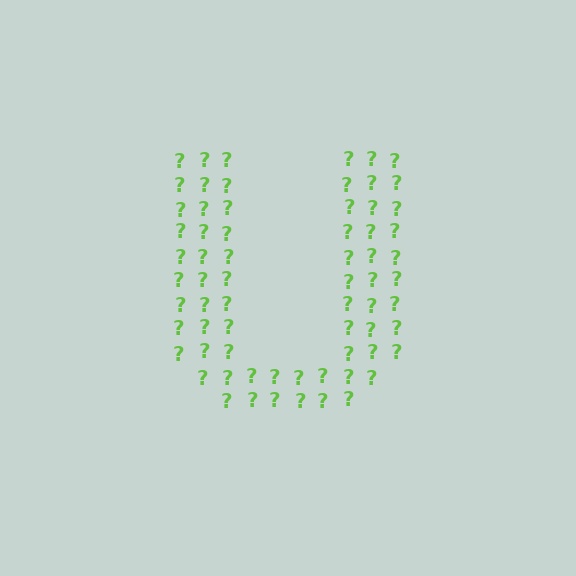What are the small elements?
The small elements are question marks.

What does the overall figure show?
The overall figure shows the letter U.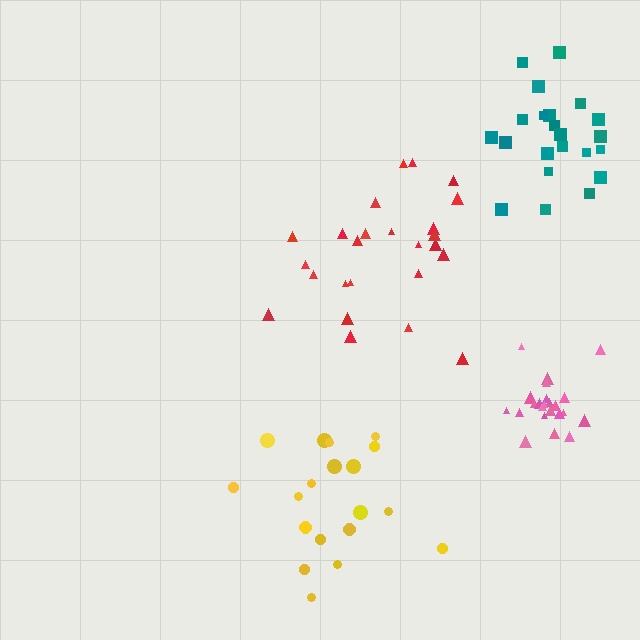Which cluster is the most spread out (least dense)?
Yellow.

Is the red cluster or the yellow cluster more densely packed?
Red.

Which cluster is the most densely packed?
Pink.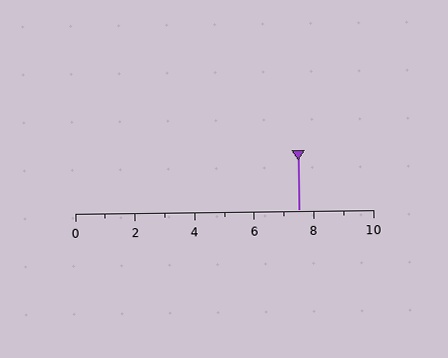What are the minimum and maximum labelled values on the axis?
The axis runs from 0 to 10.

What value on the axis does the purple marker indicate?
The marker indicates approximately 7.5.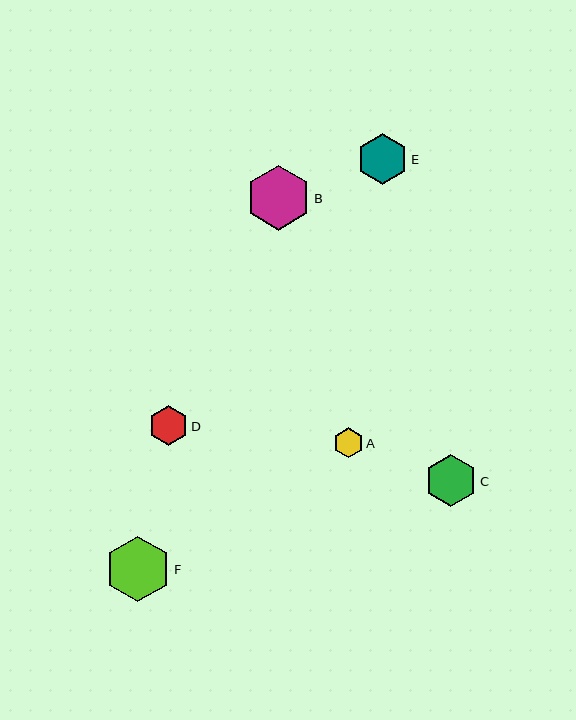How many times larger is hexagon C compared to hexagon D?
Hexagon C is approximately 1.3 times the size of hexagon D.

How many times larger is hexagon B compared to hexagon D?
Hexagon B is approximately 1.6 times the size of hexagon D.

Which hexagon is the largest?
Hexagon F is the largest with a size of approximately 65 pixels.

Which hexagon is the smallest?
Hexagon A is the smallest with a size of approximately 30 pixels.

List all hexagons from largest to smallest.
From largest to smallest: F, B, C, E, D, A.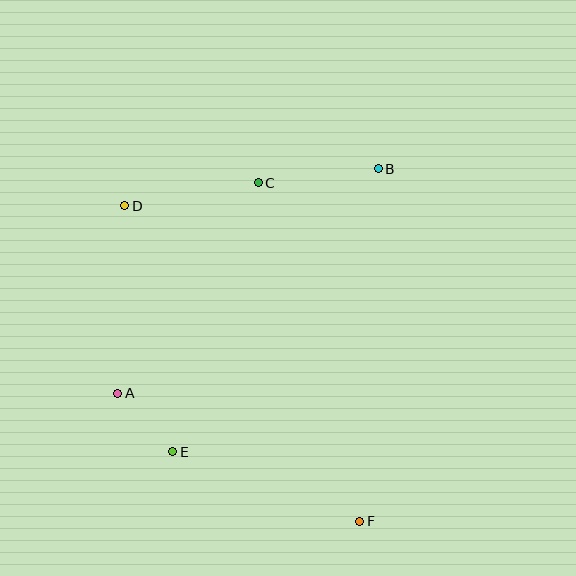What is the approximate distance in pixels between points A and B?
The distance between A and B is approximately 344 pixels.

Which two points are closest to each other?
Points A and E are closest to each other.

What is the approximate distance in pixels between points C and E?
The distance between C and E is approximately 283 pixels.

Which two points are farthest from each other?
Points D and F are farthest from each other.